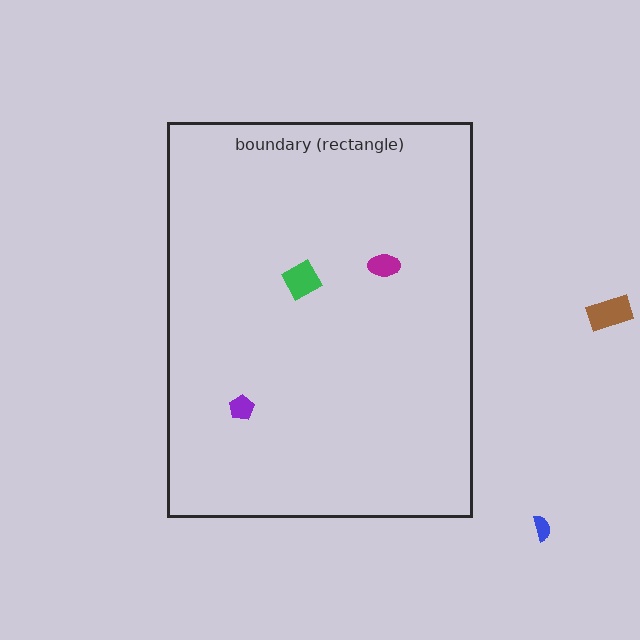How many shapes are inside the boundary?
3 inside, 2 outside.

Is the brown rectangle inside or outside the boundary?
Outside.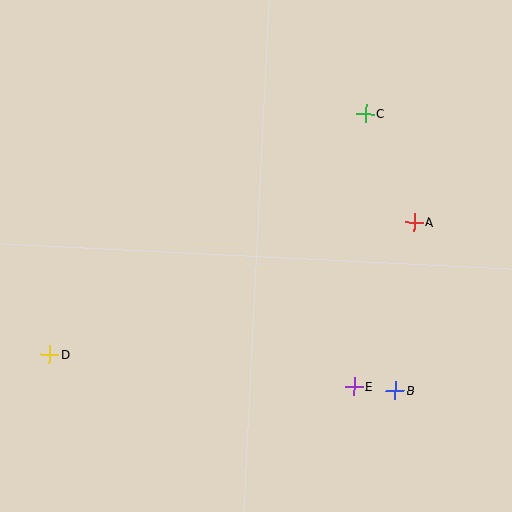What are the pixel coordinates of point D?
Point D is at (50, 354).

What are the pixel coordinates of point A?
Point A is at (414, 222).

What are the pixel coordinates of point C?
Point C is at (365, 114).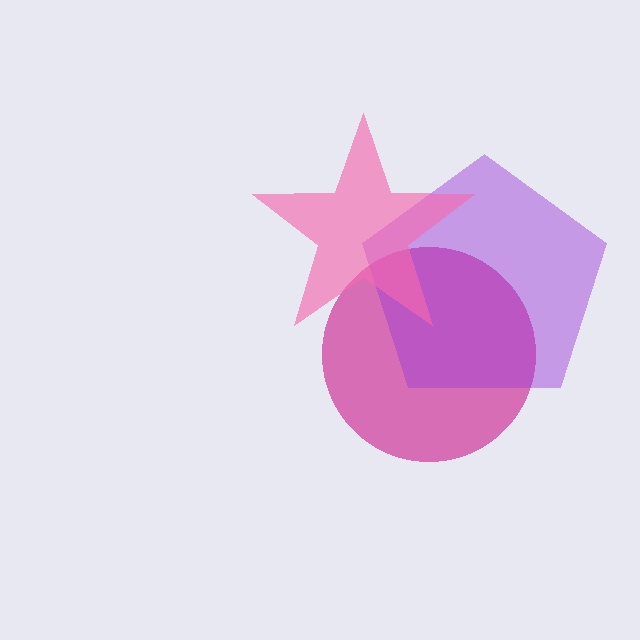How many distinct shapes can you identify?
There are 3 distinct shapes: a magenta circle, a purple pentagon, a pink star.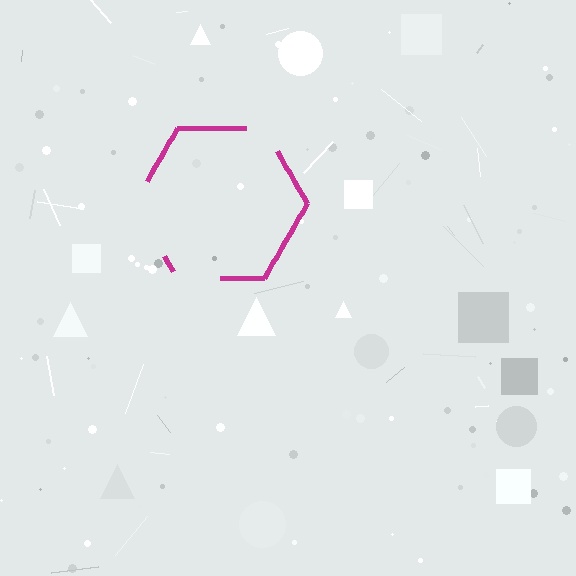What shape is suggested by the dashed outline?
The dashed outline suggests a hexagon.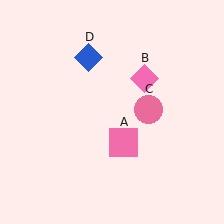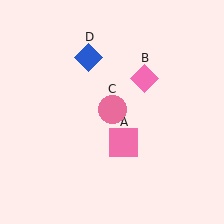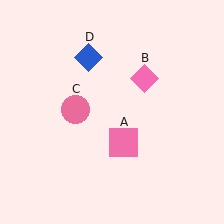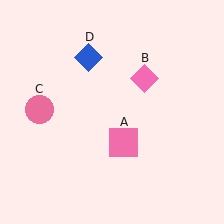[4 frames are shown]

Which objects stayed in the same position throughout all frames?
Pink square (object A) and pink diamond (object B) and blue diamond (object D) remained stationary.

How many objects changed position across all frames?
1 object changed position: pink circle (object C).